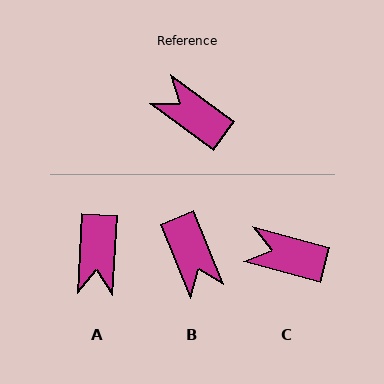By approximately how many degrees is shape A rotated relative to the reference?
Approximately 123 degrees counter-clockwise.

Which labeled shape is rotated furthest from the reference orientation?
B, about 149 degrees away.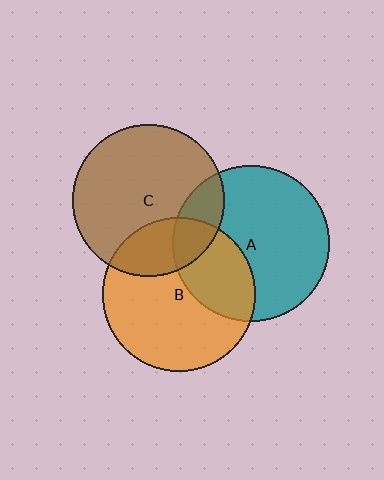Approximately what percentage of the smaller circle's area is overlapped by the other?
Approximately 25%.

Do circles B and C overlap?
Yes.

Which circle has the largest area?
Circle A (teal).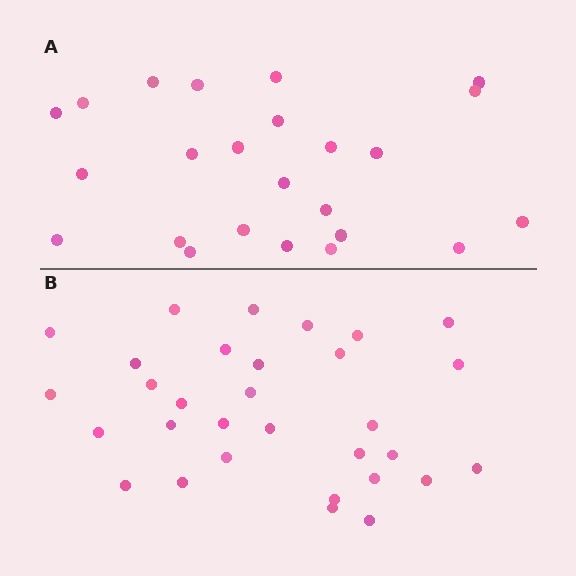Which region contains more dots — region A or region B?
Region B (the bottom region) has more dots.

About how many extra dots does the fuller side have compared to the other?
Region B has roughly 8 or so more dots than region A.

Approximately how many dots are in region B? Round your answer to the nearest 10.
About 30 dots. (The exact count is 31, which rounds to 30.)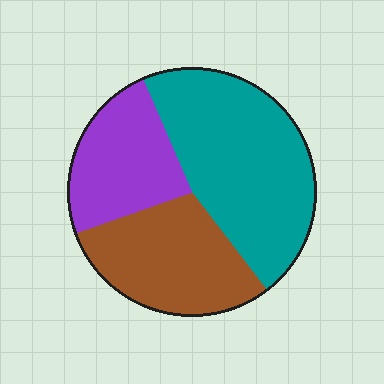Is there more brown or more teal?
Teal.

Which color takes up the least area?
Purple, at roughly 25%.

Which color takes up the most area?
Teal, at roughly 45%.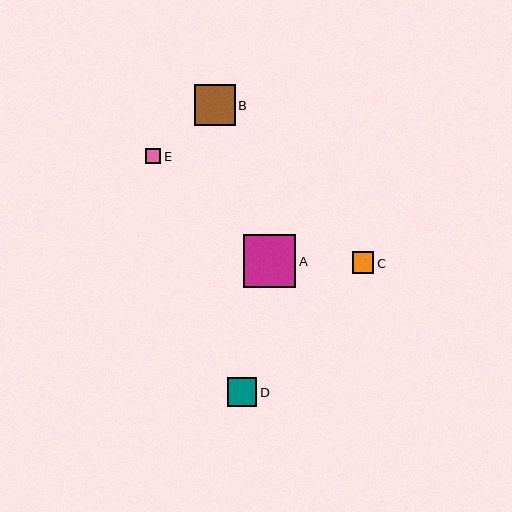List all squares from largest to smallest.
From largest to smallest: A, B, D, C, E.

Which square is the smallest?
Square E is the smallest with a size of approximately 15 pixels.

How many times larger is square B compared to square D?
Square B is approximately 1.4 times the size of square D.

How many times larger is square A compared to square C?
Square A is approximately 2.4 times the size of square C.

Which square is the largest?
Square A is the largest with a size of approximately 52 pixels.